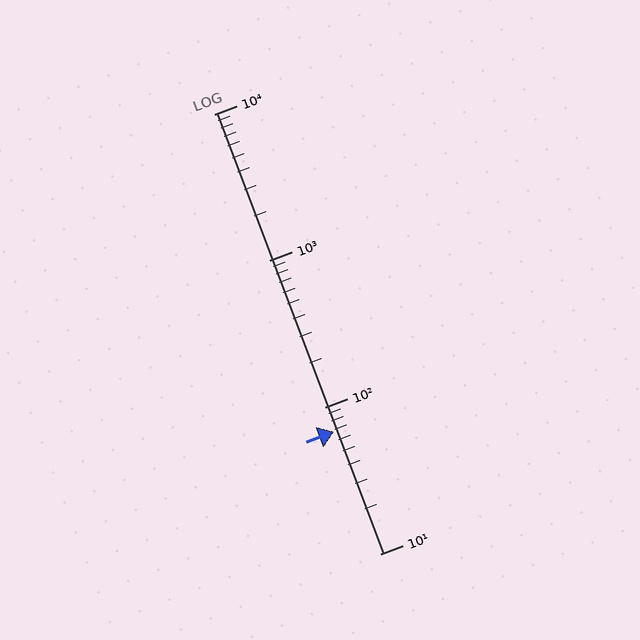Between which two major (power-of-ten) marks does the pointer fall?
The pointer is between 10 and 100.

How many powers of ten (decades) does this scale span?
The scale spans 3 decades, from 10 to 10000.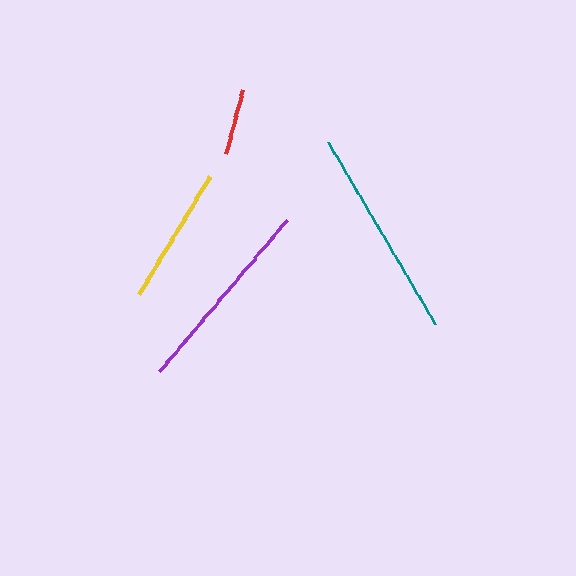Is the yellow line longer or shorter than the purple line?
The purple line is longer than the yellow line.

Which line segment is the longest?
The teal line is the longest at approximately 212 pixels.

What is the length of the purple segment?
The purple segment is approximately 198 pixels long.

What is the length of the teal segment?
The teal segment is approximately 212 pixels long.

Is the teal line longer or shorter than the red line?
The teal line is longer than the red line.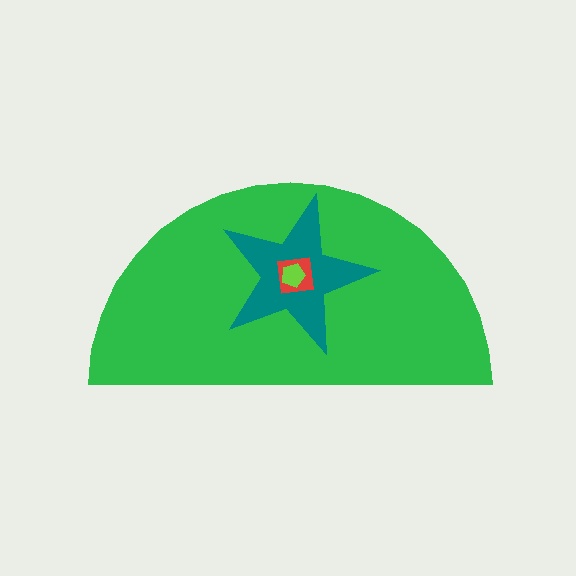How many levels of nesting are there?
4.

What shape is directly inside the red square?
The lime pentagon.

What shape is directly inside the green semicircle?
The teal star.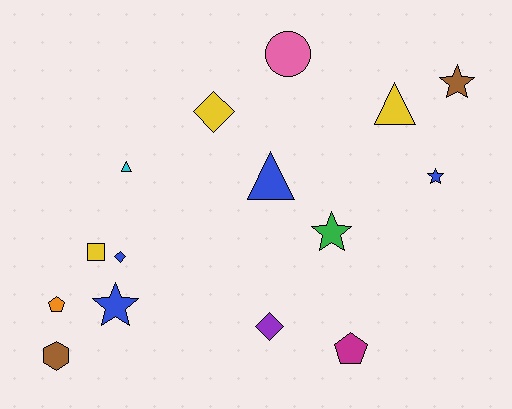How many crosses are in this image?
There are no crosses.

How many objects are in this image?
There are 15 objects.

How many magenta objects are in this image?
There is 1 magenta object.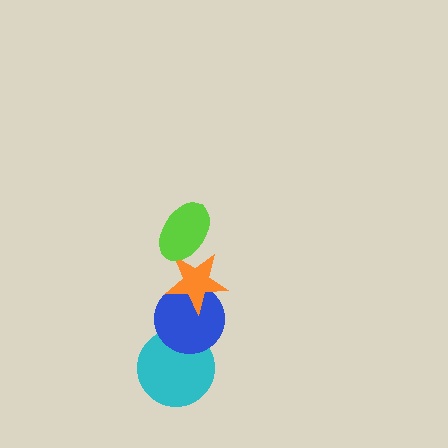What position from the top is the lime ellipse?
The lime ellipse is 1st from the top.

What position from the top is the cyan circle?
The cyan circle is 4th from the top.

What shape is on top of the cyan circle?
The blue circle is on top of the cyan circle.